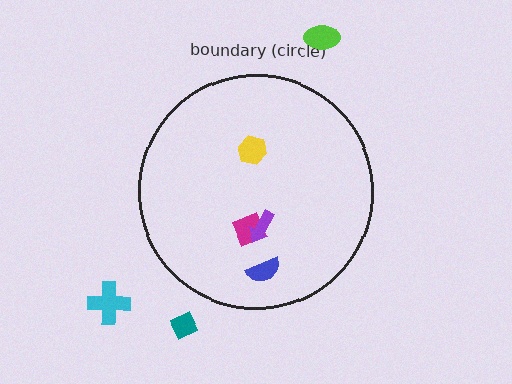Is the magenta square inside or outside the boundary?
Inside.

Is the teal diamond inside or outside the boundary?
Outside.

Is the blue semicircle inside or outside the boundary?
Inside.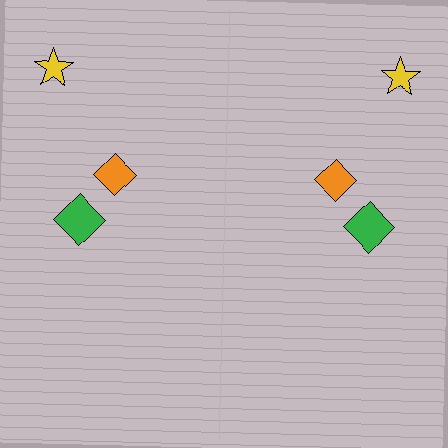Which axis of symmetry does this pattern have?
The pattern has a vertical axis of symmetry running through the center of the image.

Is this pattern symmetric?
Yes, this pattern has bilateral (reflection) symmetry.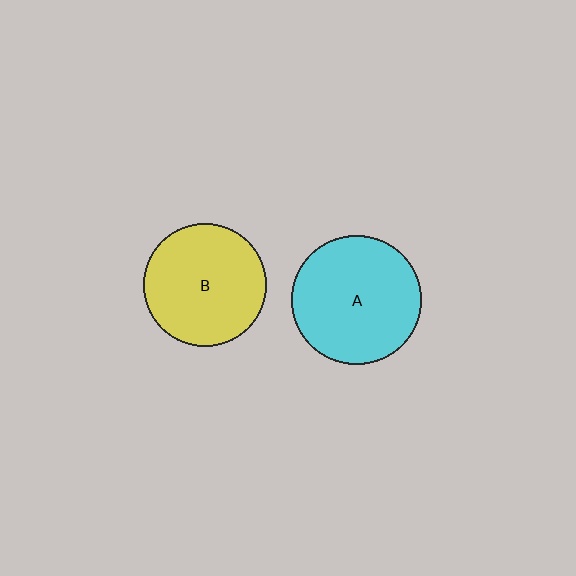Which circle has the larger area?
Circle A (cyan).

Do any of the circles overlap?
No, none of the circles overlap.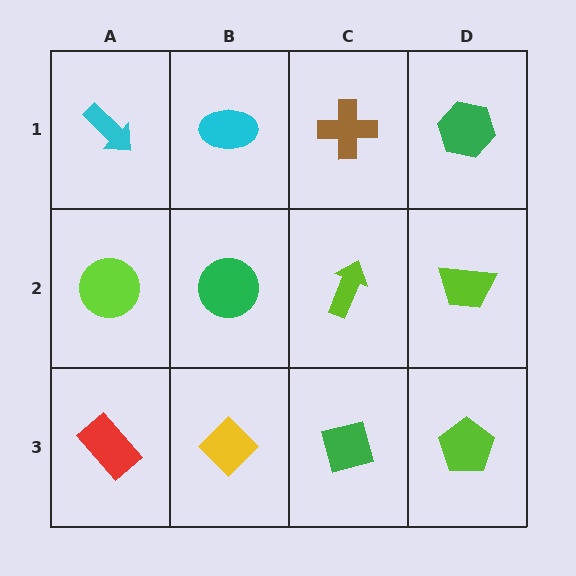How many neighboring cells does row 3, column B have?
3.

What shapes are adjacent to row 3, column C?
A lime arrow (row 2, column C), a yellow diamond (row 3, column B), a lime pentagon (row 3, column D).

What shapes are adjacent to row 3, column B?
A green circle (row 2, column B), a red rectangle (row 3, column A), a green square (row 3, column C).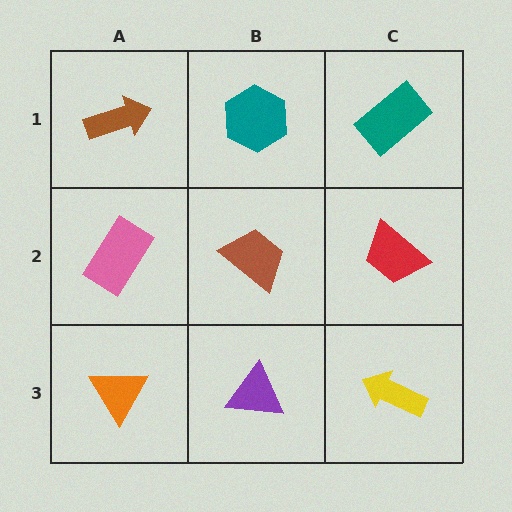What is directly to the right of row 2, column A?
A brown trapezoid.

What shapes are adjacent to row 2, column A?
A brown arrow (row 1, column A), an orange triangle (row 3, column A), a brown trapezoid (row 2, column B).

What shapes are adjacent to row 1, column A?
A pink rectangle (row 2, column A), a teal hexagon (row 1, column B).